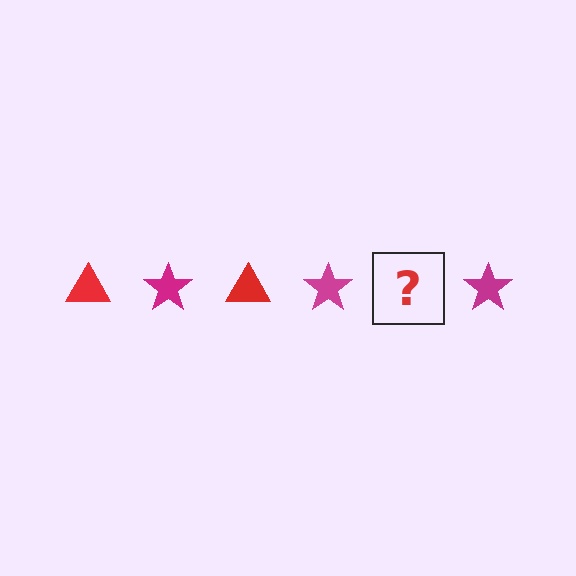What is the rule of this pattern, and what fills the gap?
The rule is that the pattern alternates between red triangle and magenta star. The gap should be filled with a red triangle.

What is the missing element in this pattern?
The missing element is a red triangle.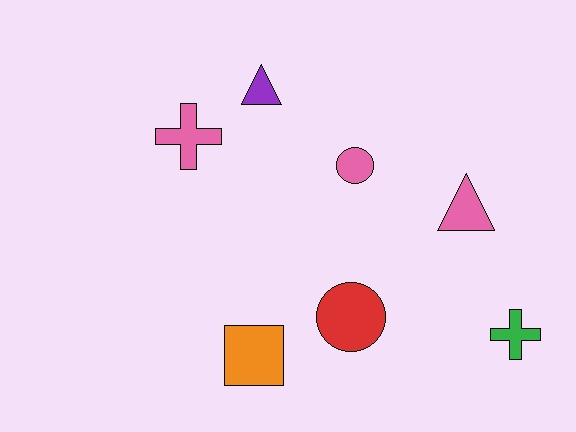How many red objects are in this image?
There is 1 red object.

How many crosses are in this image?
There are 2 crosses.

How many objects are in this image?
There are 7 objects.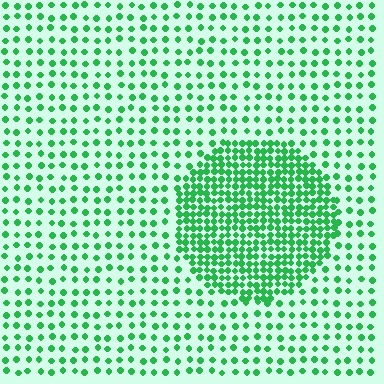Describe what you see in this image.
The image contains small green elements arranged at two different densities. A circle-shaped region is visible where the elements are more densely packed than the surrounding area.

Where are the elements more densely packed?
The elements are more densely packed inside the circle boundary.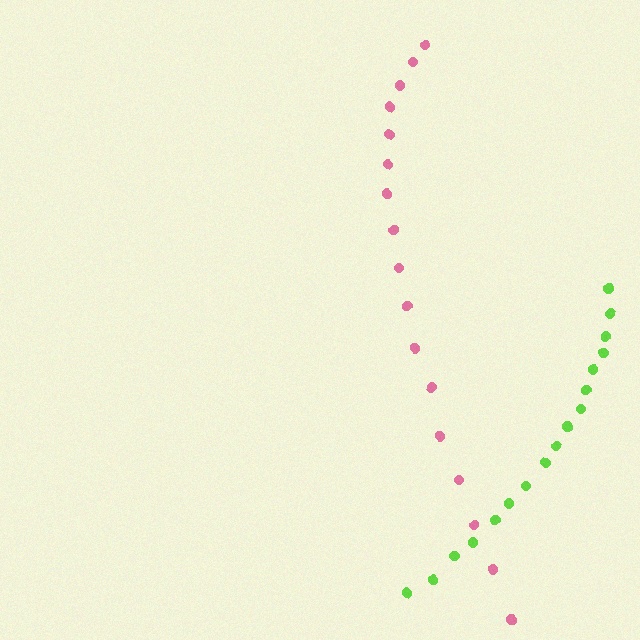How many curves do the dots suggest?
There are 2 distinct paths.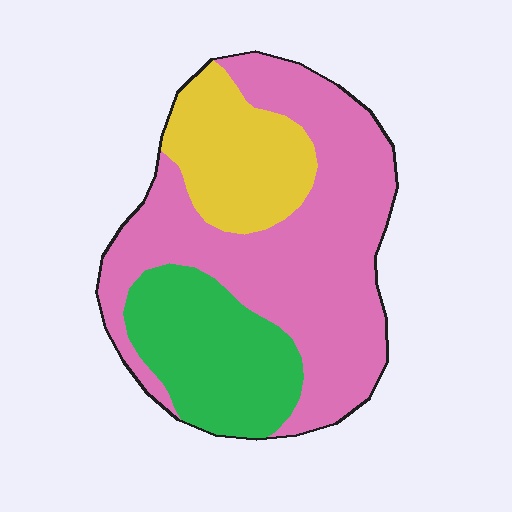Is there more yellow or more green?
Green.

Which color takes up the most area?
Pink, at roughly 55%.